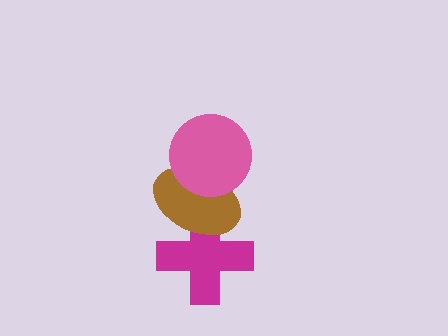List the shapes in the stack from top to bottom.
From top to bottom: the pink circle, the brown ellipse, the magenta cross.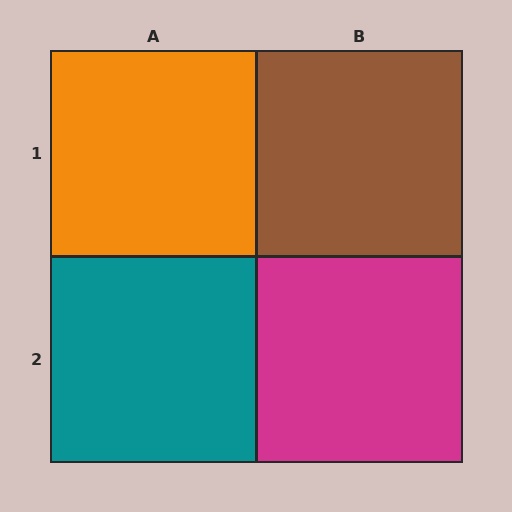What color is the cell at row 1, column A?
Orange.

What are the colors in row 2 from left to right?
Teal, magenta.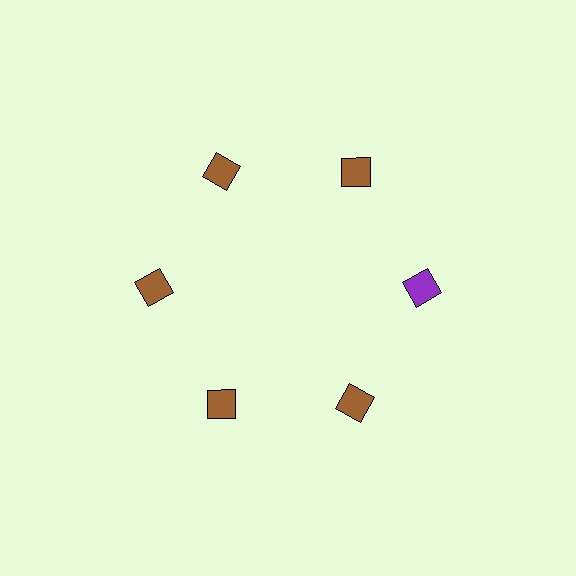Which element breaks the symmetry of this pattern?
The purple diamond at roughly the 3 o'clock position breaks the symmetry. All other shapes are brown diamonds.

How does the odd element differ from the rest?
It has a different color: purple instead of brown.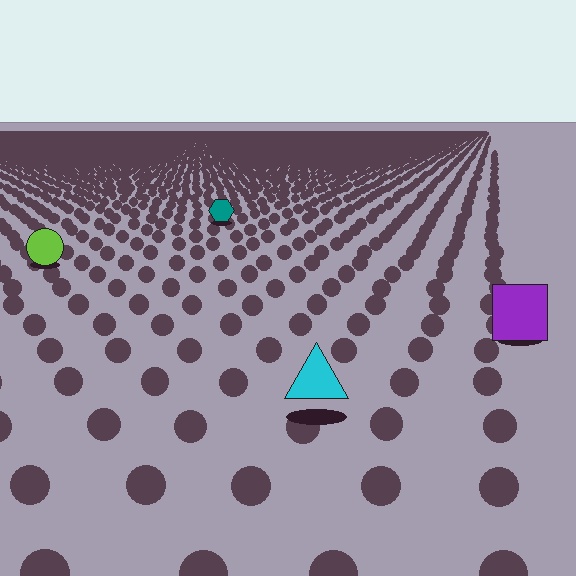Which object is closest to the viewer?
The cyan triangle is closest. The texture marks near it are larger and more spread out.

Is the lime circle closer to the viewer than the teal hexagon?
Yes. The lime circle is closer — you can tell from the texture gradient: the ground texture is coarser near it.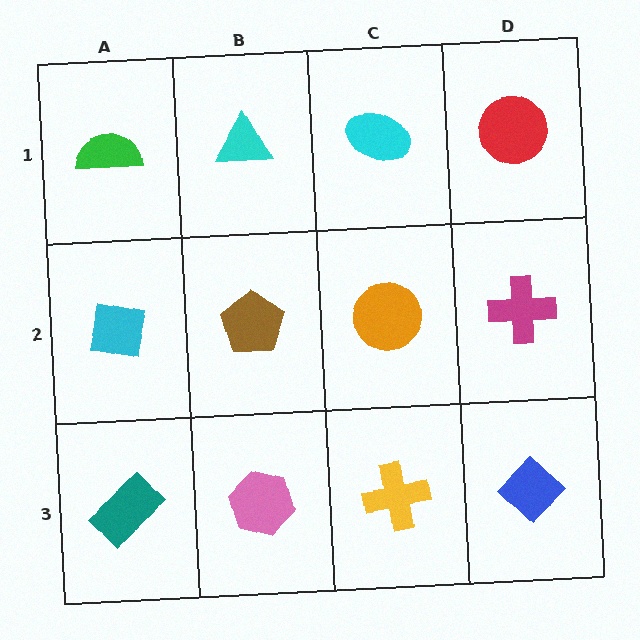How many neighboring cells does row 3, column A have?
2.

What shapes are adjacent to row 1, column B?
A brown pentagon (row 2, column B), a green semicircle (row 1, column A), a cyan ellipse (row 1, column C).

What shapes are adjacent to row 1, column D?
A magenta cross (row 2, column D), a cyan ellipse (row 1, column C).